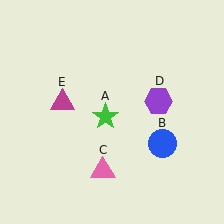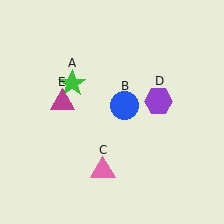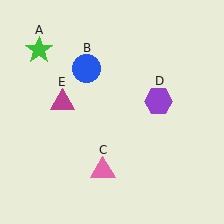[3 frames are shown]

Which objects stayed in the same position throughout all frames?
Pink triangle (object C) and purple hexagon (object D) and magenta triangle (object E) remained stationary.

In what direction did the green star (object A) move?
The green star (object A) moved up and to the left.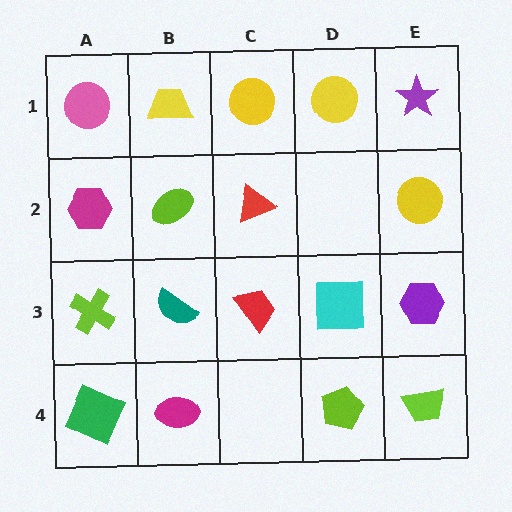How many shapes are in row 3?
5 shapes.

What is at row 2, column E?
A yellow circle.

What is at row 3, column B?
A teal semicircle.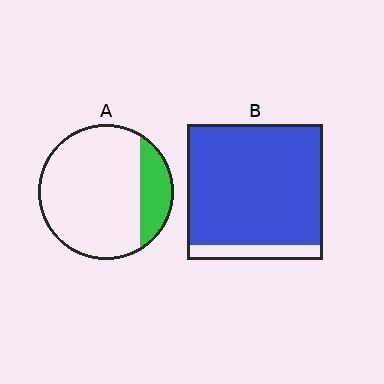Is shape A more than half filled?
No.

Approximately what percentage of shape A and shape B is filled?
A is approximately 20% and B is approximately 90%.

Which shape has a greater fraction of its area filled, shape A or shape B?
Shape B.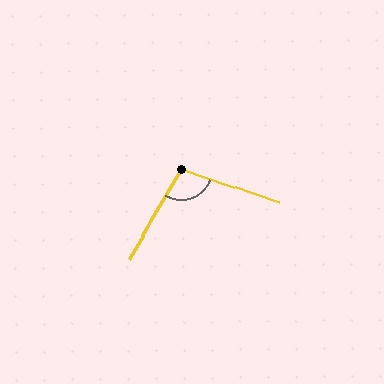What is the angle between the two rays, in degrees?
Approximately 102 degrees.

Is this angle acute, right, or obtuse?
It is obtuse.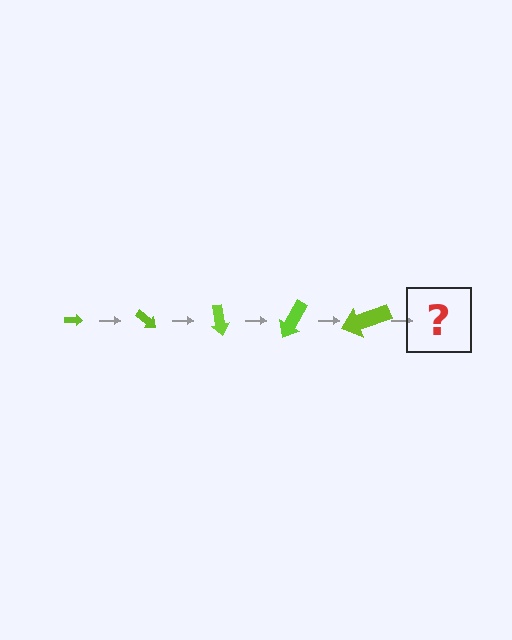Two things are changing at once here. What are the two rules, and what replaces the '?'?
The two rules are that the arrow grows larger each step and it rotates 40 degrees each step. The '?' should be an arrow, larger than the previous one and rotated 200 degrees from the start.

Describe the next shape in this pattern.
It should be an arrow, larger than the previous one and rotated 200 degrees from the start.